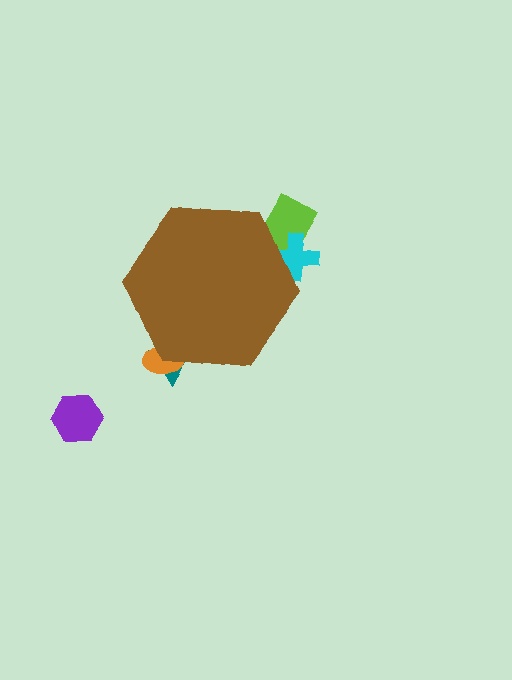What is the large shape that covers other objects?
A brown hexagon.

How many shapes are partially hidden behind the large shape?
4 shapes are partially hidden.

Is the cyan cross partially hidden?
Yes, the cyan cross is partially hidden behind the brown hexagon.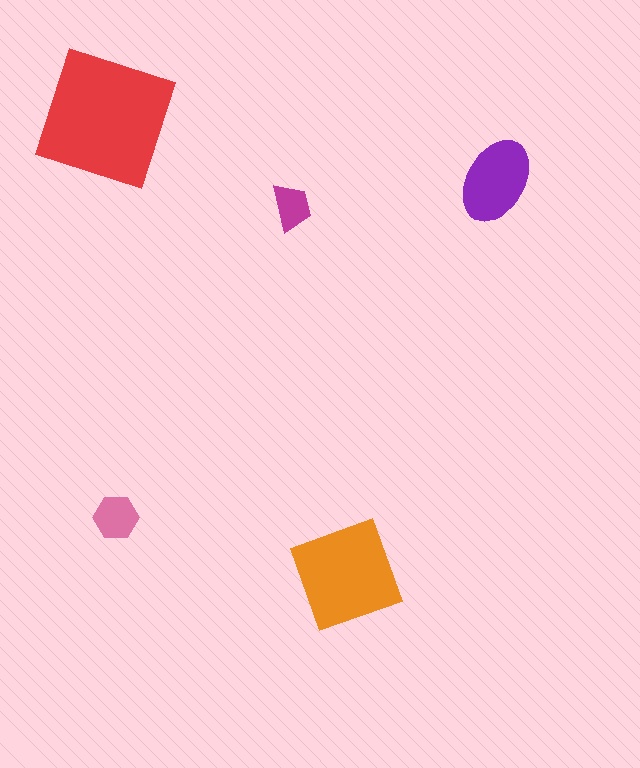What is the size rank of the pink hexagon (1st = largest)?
4th.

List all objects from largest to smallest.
The red square, the orange diamond, the purple ellipse, the pink hexagon, the magenta trapezoid.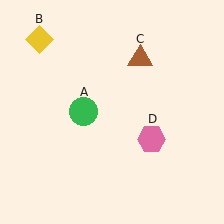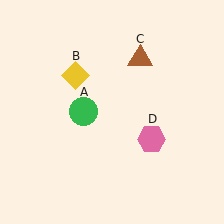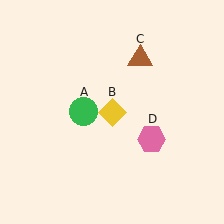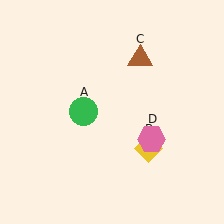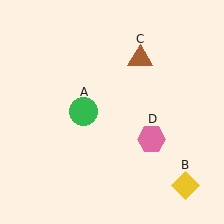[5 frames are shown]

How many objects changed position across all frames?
1 object changed position: yellow diamond (object B).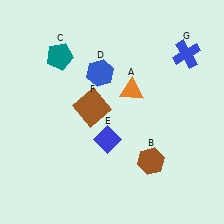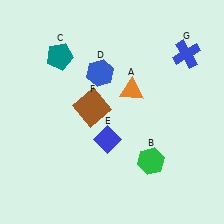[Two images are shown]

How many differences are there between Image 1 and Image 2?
There is 1 difference between the two images.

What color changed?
The hexagon (B) changed from brown in Image 1 to green in Image 2.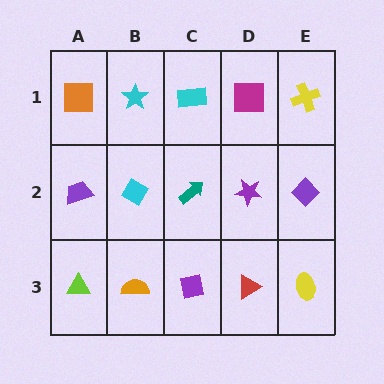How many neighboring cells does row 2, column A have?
3.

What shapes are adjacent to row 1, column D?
A purple star (row 2, column D), a cyan rectangle (row 1, column C), a yellow cross (row 1, column E).